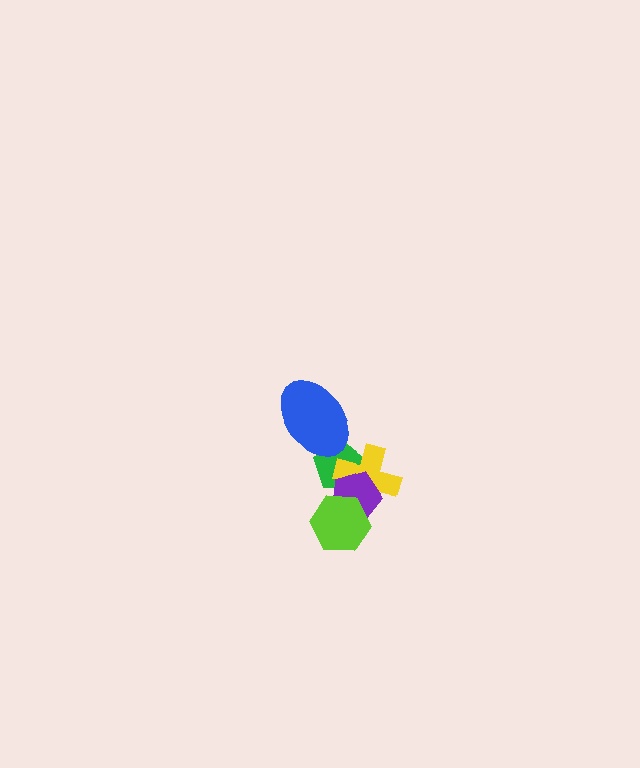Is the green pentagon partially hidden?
Yes, it is partially covered by another shape.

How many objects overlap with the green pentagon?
3 objects overlap with the green pentagon.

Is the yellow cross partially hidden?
Yes, it is partially covered by another shape.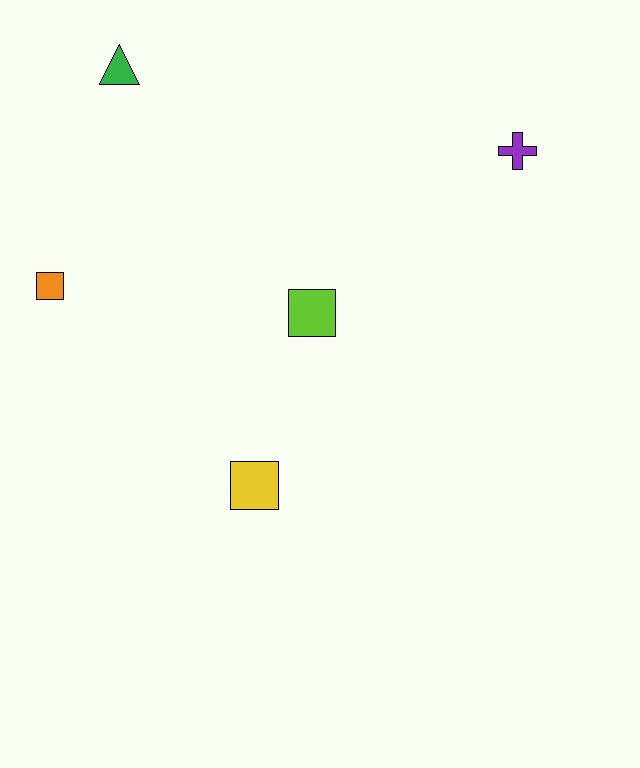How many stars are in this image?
There are no stars.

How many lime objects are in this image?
There is 1 lime object.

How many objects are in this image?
There are 5 objects.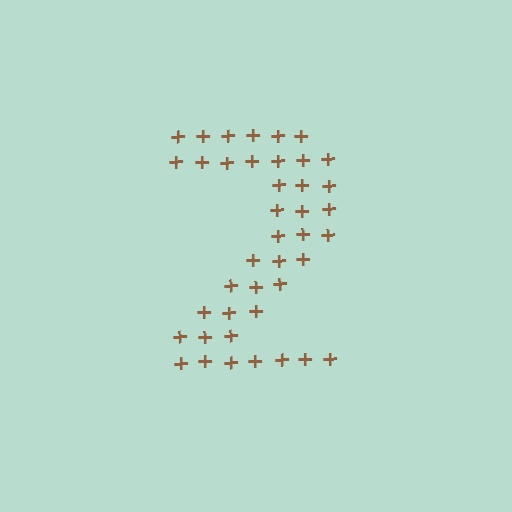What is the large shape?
The large shape is the digit 2.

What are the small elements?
The small elements are plus signs.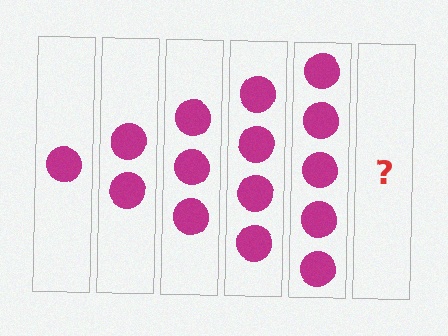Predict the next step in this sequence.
The next step is 6 circles.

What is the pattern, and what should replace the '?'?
The pattern is that each step adds one more circle. The '?' should be 6 circles.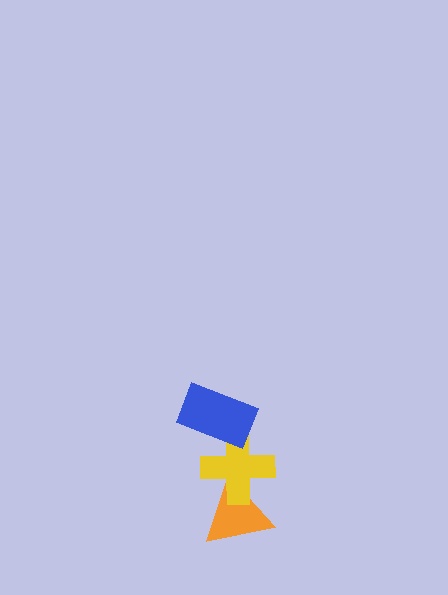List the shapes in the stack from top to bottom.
From top to bottom: the blue rectangle, the yellow cross, the orange triangle.